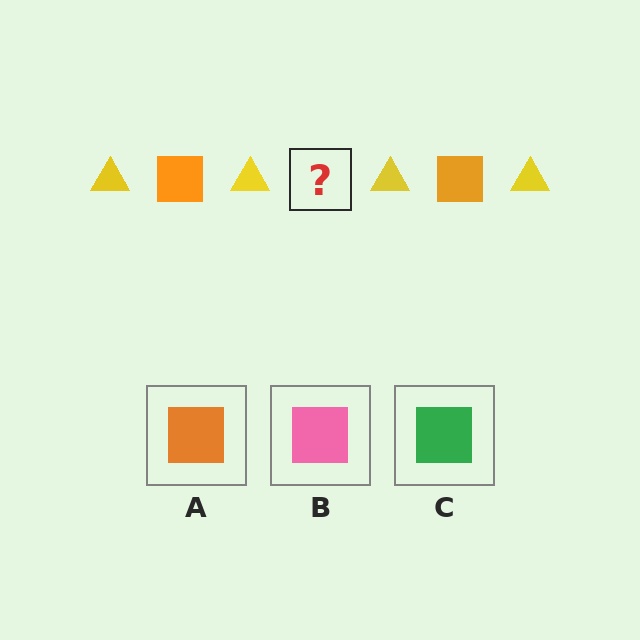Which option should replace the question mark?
Option A.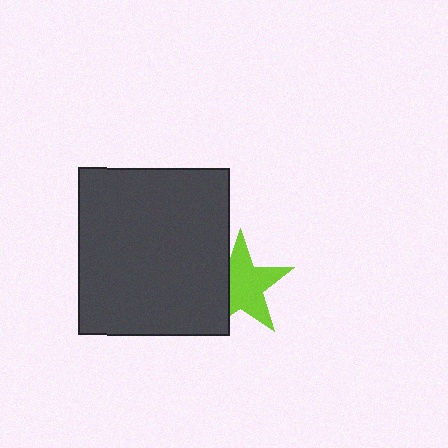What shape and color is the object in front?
The object in front is a dark gray rectangle.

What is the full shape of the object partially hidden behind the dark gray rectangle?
The partially hidden object is a lime star.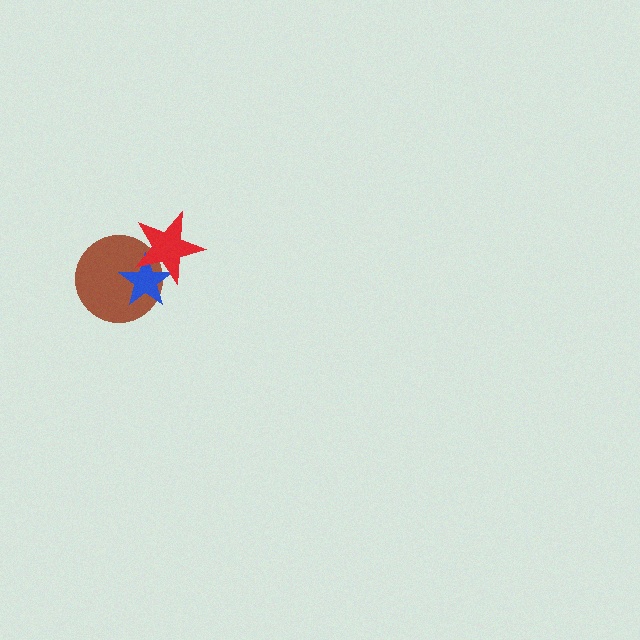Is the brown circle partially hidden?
Yes, it is partially covered by another shape.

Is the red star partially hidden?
No, no other shape covers it.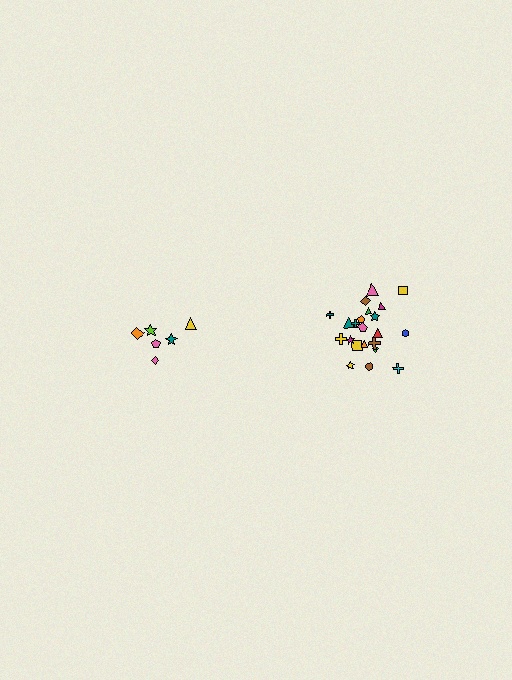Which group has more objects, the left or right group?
The right group.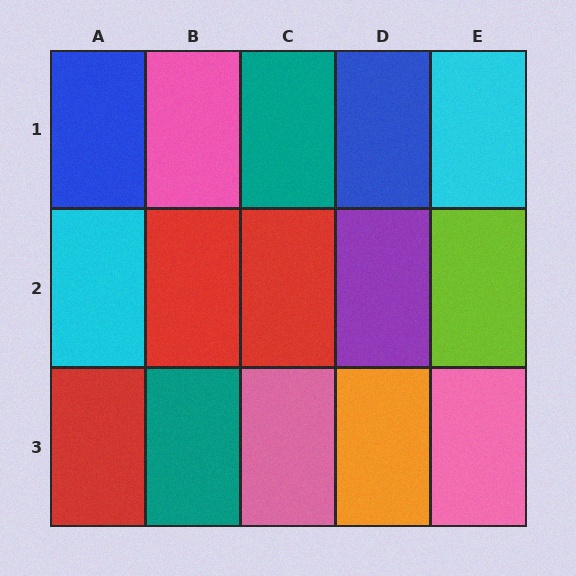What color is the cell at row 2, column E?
Lime.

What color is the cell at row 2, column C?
Red.